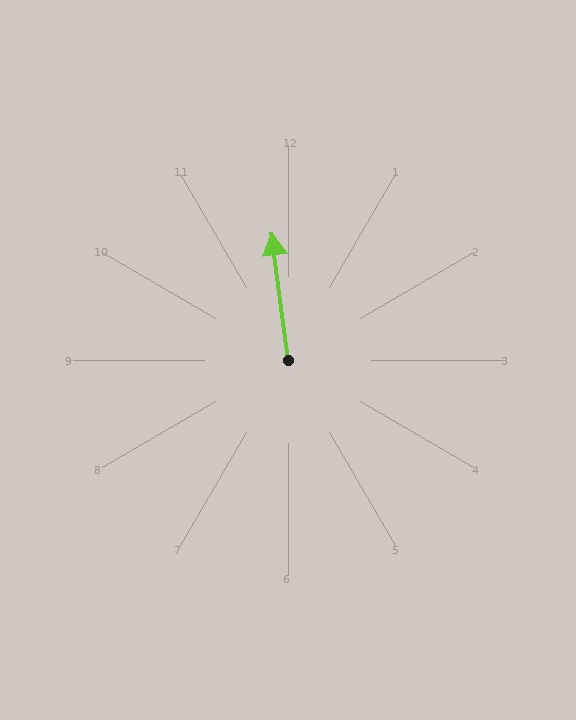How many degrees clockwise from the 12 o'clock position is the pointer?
Approximately 353 degrees.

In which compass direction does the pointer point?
North.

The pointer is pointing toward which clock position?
Roughly 12 o'clock.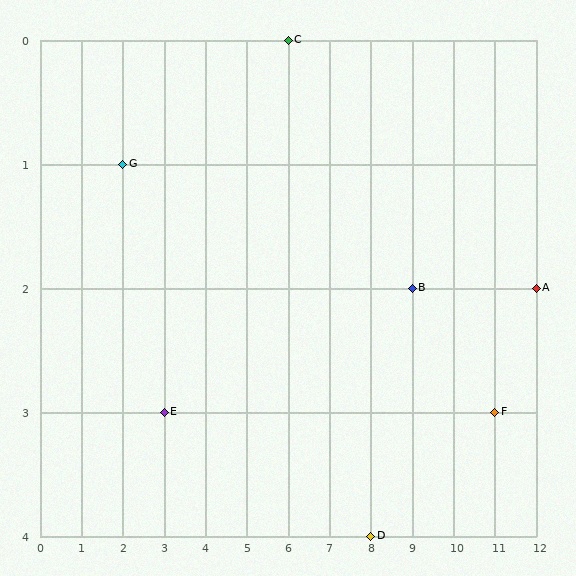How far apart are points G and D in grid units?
Points G and D are 6 columns and 3 rows apart (about 6.7 grid units diagonally).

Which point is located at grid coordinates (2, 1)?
Point G is at (2, 1).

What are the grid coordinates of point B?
Point B is at grid coordinates (9, 2).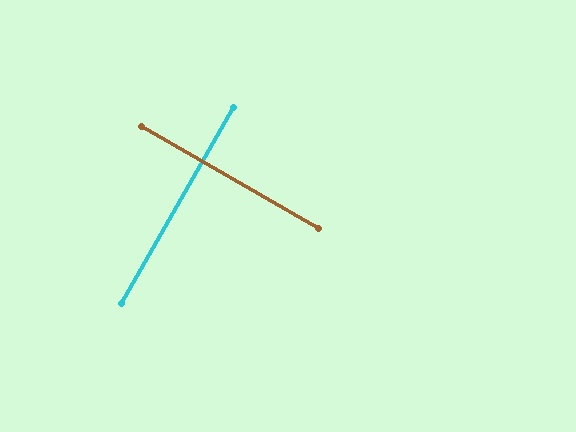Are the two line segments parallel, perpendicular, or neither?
Perpendicular — they meet at approximately 90°.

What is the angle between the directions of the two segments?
Approximately 90 degrees.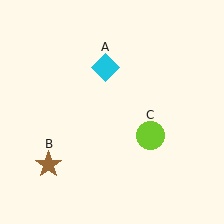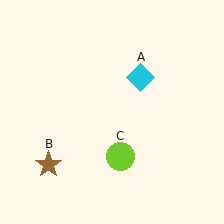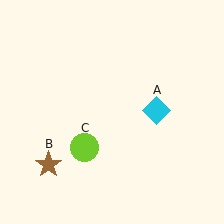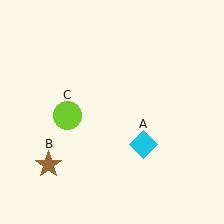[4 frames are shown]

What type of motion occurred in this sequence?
The cyan diamond (object A), lime circle (object C) rotated clockwise around the center of the scene.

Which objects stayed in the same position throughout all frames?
Brown star (object B) remained stationary.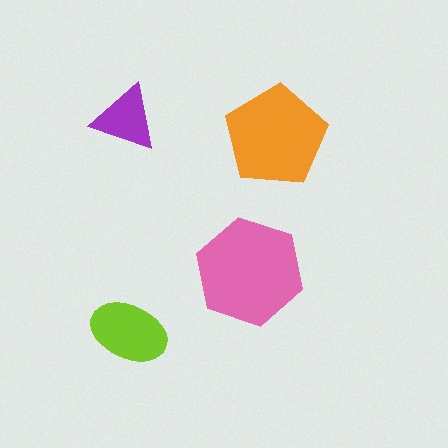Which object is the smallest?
The purple triangle.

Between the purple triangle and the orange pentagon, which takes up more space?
The orange pentagon.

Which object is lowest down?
The lime ellipse is bottommost.